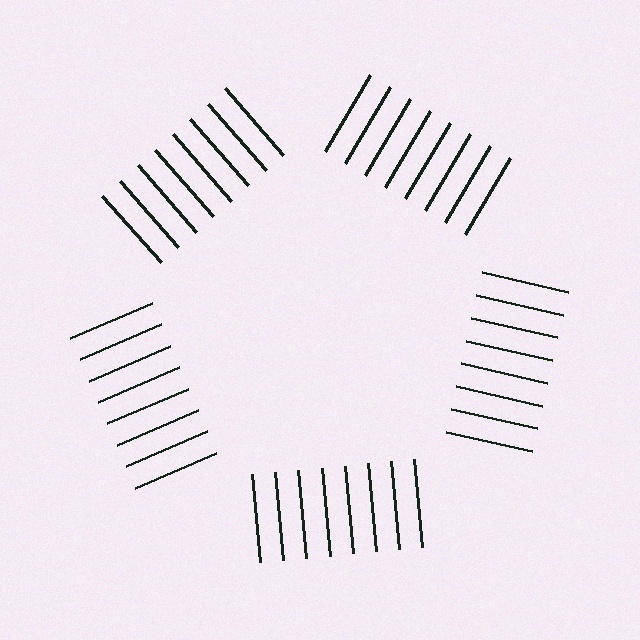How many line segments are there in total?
40 — 8 along each of the 5 edges.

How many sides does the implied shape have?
5 sides — the line-ends trace a pentagon.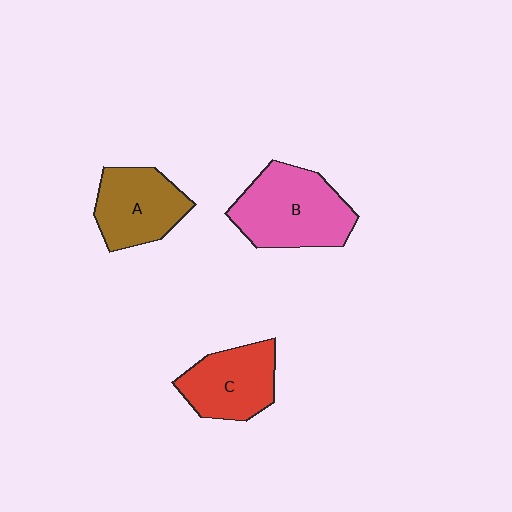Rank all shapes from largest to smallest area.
From largest to smallest: B (pink), A (brown), C (red).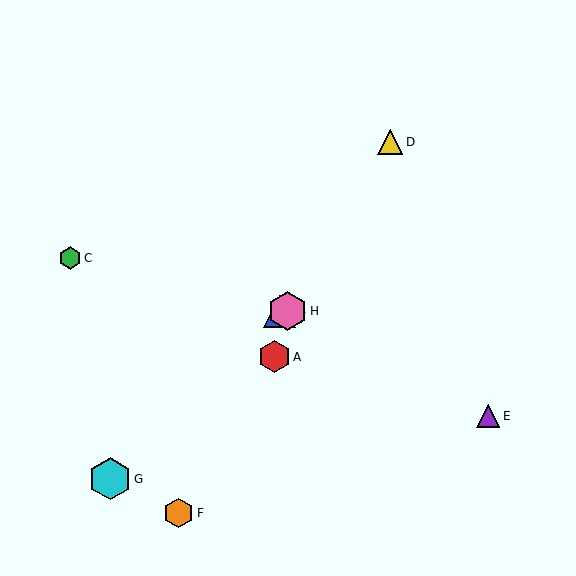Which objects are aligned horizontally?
Objects B, H are aligned horizontally.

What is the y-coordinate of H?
Object H is at y≈311.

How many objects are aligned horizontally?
2 objects (B, H) are aligned horizontally.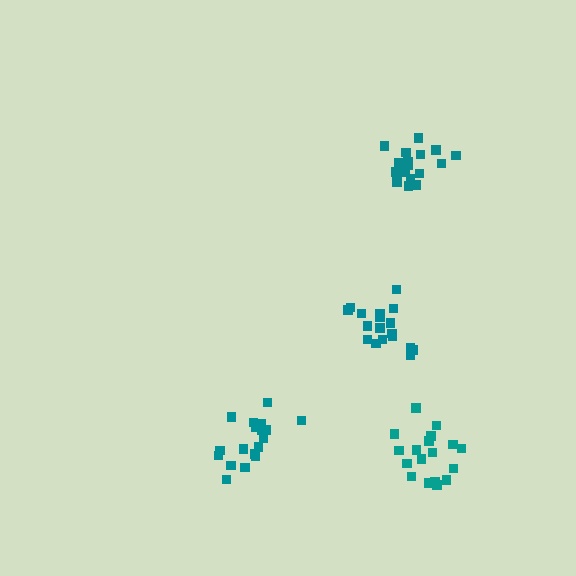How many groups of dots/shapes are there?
There are 4 groups.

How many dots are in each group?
Group 1: 19 dots, Group 2: 19 dots, Group 3: 18 dots, Group 4: 18 dots (74 total).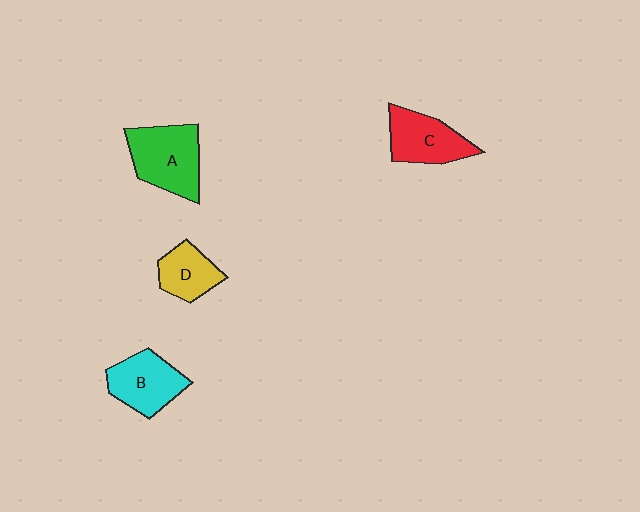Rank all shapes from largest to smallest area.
From largest to smallest: A (green), C (red), B (cyan), D (yellow).